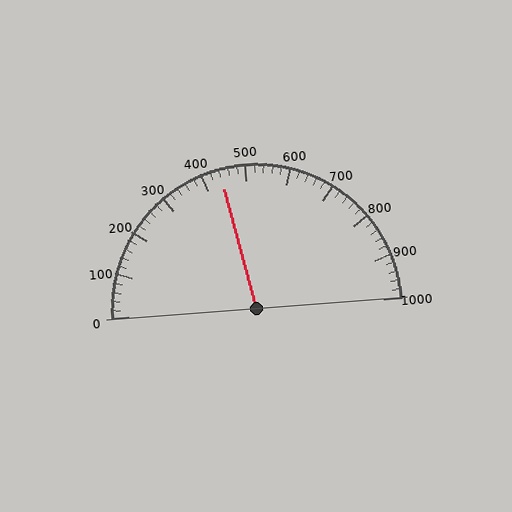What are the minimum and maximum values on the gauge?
The gauge ranges from 0 to 1000.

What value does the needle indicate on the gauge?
The needle indicates approximately 440.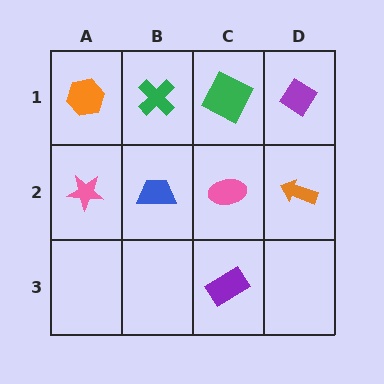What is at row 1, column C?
A green square.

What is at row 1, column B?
A green cross.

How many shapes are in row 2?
4 shapes.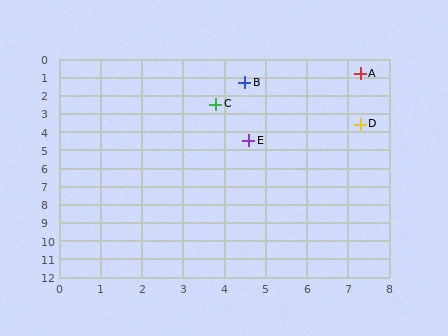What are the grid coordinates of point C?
Point C is at approximately (3.8, 2.5).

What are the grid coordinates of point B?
Point B is at approximately (4.5, 1.3).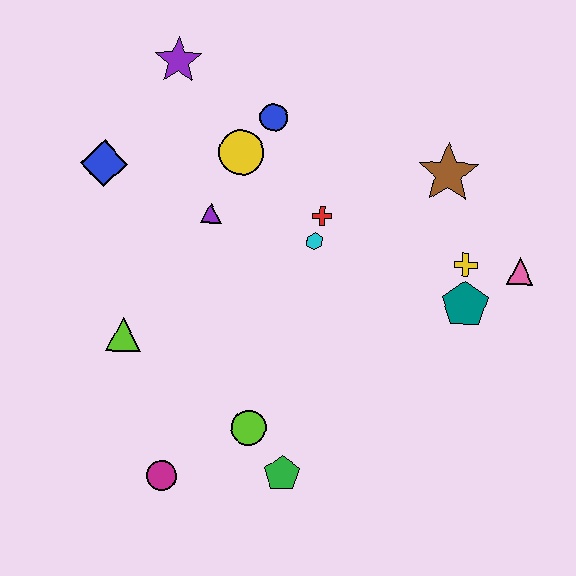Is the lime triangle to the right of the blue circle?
No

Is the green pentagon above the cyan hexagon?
No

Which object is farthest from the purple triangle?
The pink triangle is farthest from the purple triangle.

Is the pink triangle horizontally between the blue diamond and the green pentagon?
No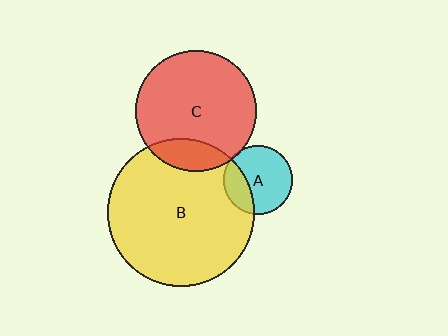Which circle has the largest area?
Circle B (yellow).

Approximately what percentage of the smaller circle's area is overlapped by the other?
Approximately 15%.